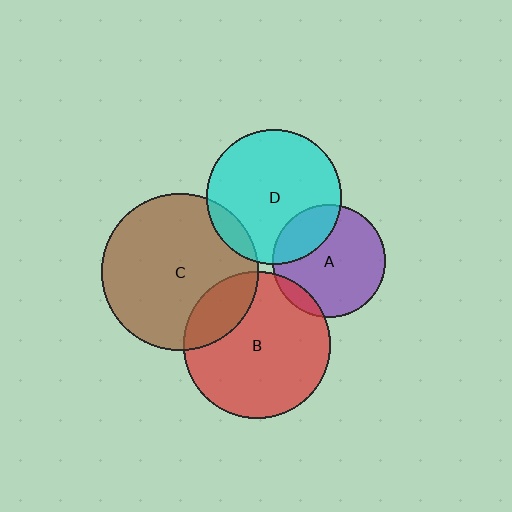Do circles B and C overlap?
Yes.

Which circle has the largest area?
Circle C (brown).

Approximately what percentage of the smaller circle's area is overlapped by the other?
Approximately 20%.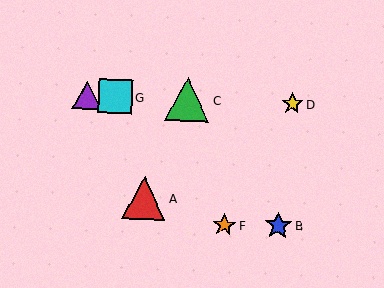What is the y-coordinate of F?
Object F is at y≈225.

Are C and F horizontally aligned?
No, C is at y≈99 and F is at y≈225.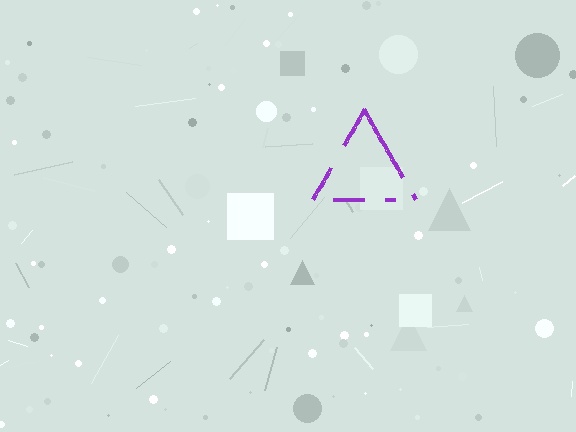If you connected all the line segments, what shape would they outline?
They would outline a triangle.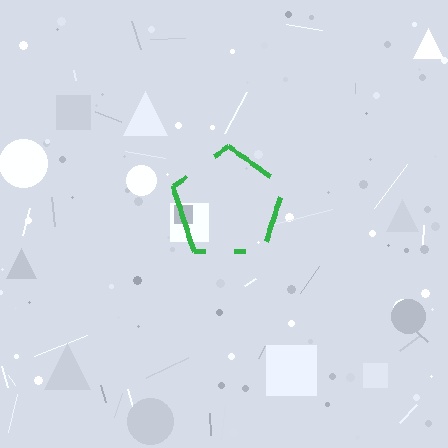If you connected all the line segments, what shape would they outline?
They would outline a pentagon.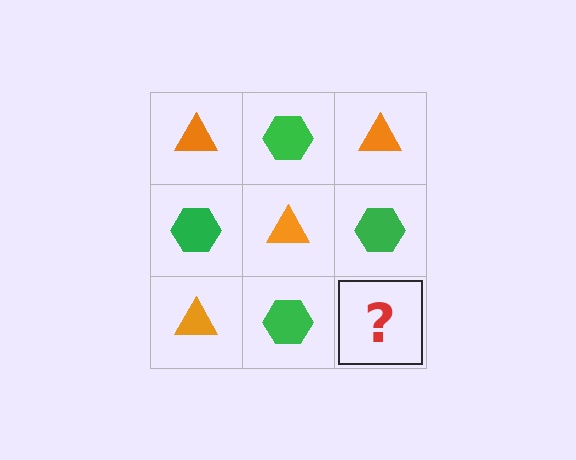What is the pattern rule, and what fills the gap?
The rule is that it alternates orange triangle and green hexagon in a checkerboard pattern. The gap should be filled with an orange triangle.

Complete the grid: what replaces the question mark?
The question mark should be replaced with an orange triangle.